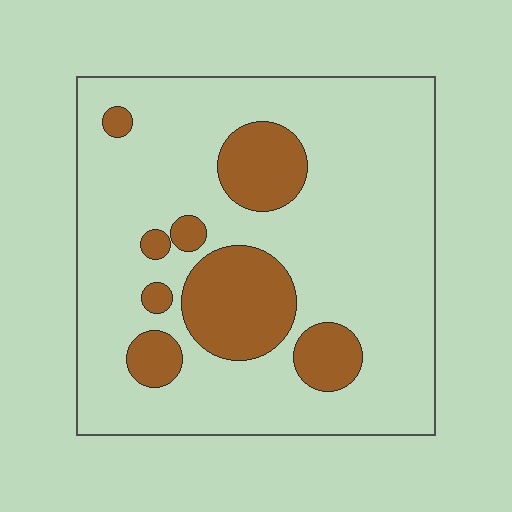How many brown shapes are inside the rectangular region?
8.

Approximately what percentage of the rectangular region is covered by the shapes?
Approximately 20%.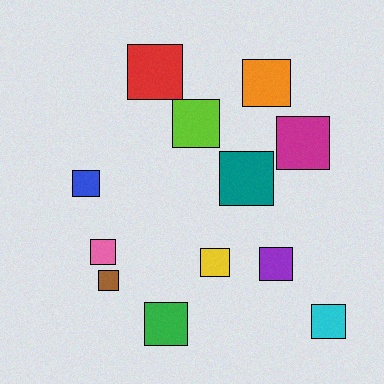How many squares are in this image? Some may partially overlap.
There are 12 squares.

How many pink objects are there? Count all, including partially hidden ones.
There is 1 pink object.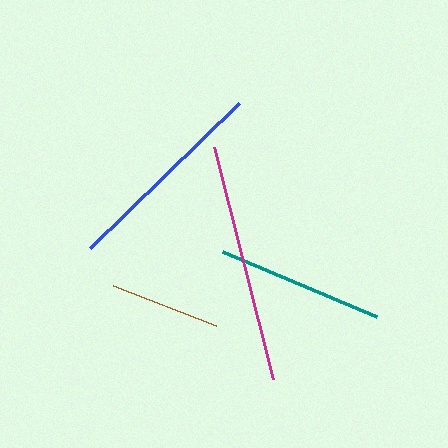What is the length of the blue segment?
The blue segment is approximately 207 pixels long.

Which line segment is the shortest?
The brown line is the shortest at approximately 111 pixels.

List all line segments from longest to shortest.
From longest to shortest: magenta, blue, teal, brown.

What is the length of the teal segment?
The teal segment is approximately 166 pixels long.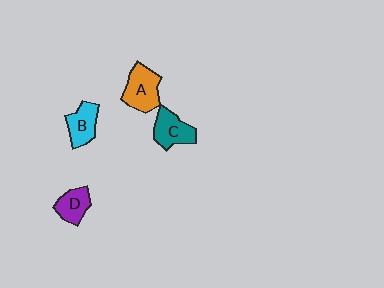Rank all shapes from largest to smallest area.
From largest to smallest: A (orange), C (teal), B (cyan), D (purple).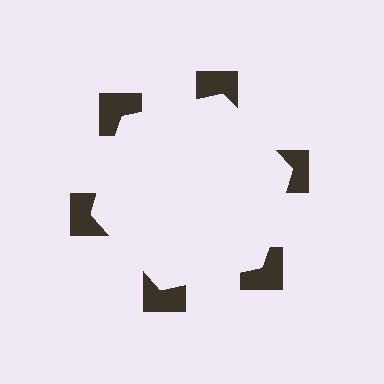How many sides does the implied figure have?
6 sides.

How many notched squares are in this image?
There are 6 — one at each vertex of the illusory hexagon.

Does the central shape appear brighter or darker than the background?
It typically appears slightly brighter than the background, even though no actual brightness change is drawn.